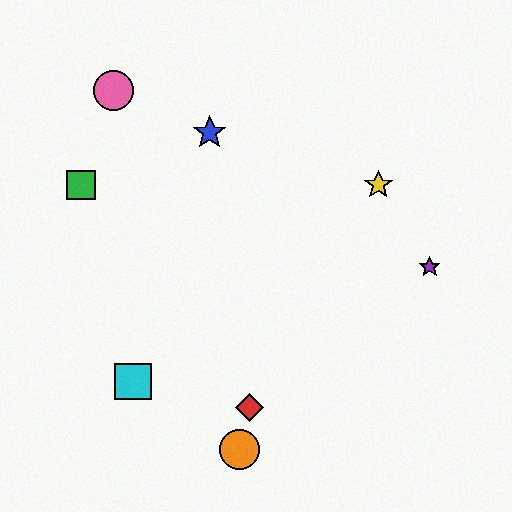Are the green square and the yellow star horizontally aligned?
Yes, both are at y≈185.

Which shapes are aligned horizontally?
The green square, the yellow star are aligned horizontally.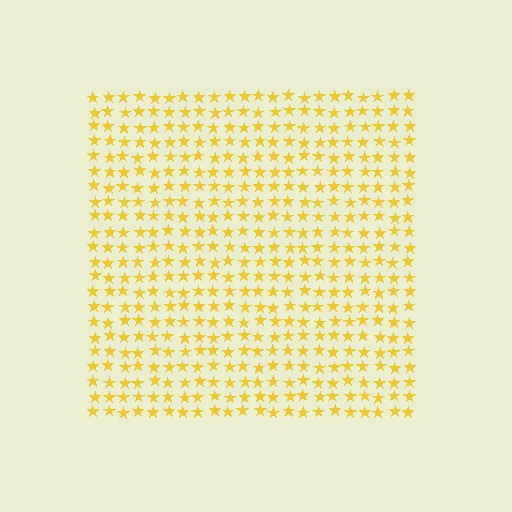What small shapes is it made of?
It is made of small stars.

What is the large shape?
The large shape is a square.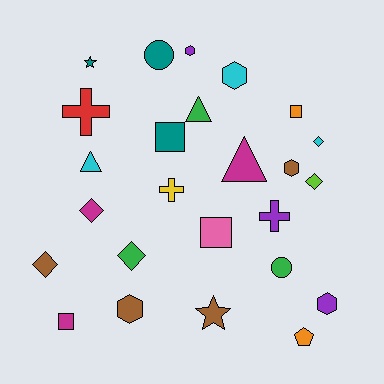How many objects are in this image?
There are 25 objects.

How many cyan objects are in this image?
There are 3 cyan objects.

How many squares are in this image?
There are 4 squares.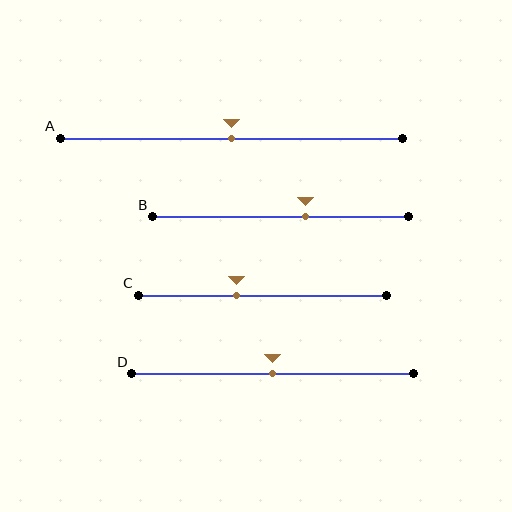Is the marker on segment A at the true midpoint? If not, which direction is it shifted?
Yes, the marker on segment A is at the true midpoint.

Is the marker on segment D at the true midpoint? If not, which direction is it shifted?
Yes, the marker on segment D is at the true midpoint.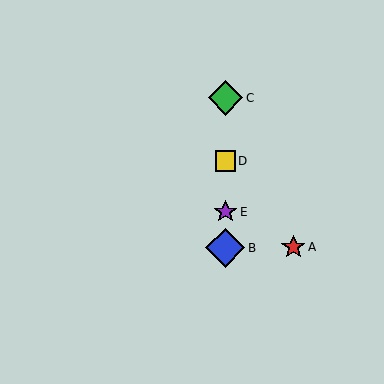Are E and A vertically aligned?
No, E is at x≈225 and A is at x≈293.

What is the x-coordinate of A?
Object A is at x≈293.